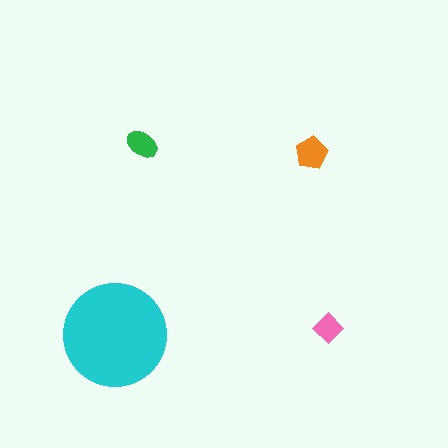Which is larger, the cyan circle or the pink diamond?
The cyan circle.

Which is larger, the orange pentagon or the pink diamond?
The orange pentagon.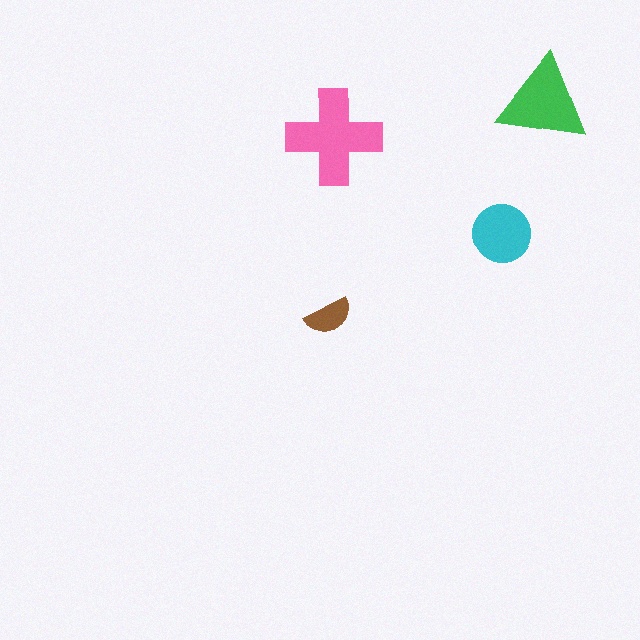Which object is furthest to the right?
The green triangle is rightmost.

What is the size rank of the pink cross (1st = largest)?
1st.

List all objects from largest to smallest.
The pink cross, the green triangle, the cyan circle, the brown semicircle.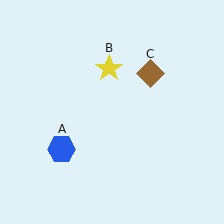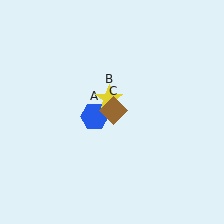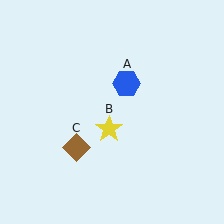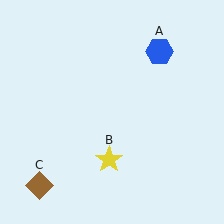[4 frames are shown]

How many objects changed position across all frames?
3 objects changed position: blue hexagon (object A), yellow star (object B), brown diamond (object C).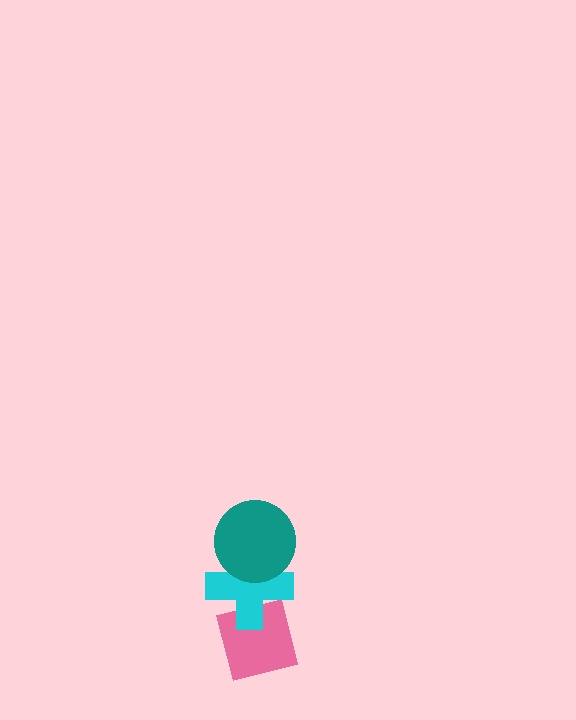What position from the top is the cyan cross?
The cyan cross is 2nd from the top.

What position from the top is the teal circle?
The teal circle is 1st from the top.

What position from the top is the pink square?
The pink square is 3rd from the top.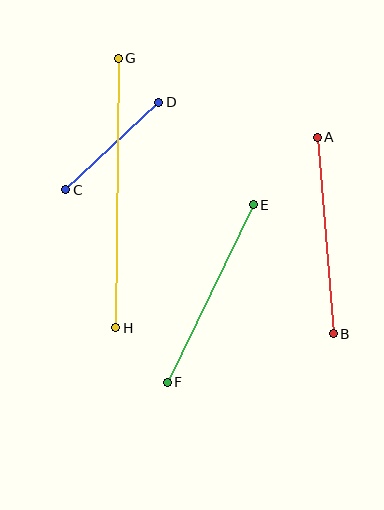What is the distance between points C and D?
The distance is approximately 127 pixels.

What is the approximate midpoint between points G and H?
The midpoint is at approximately (117, 193) pixels.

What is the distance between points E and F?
The distance is approximately 197 pixels.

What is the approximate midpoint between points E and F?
The midpoint is at approximately (210, 294) pixels.